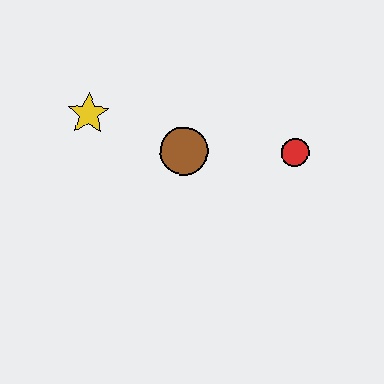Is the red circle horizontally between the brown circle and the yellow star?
No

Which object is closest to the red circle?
The brown circle is closest to the red circle.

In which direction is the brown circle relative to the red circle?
The brown circle is to the left of the red circle.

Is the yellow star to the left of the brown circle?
Yes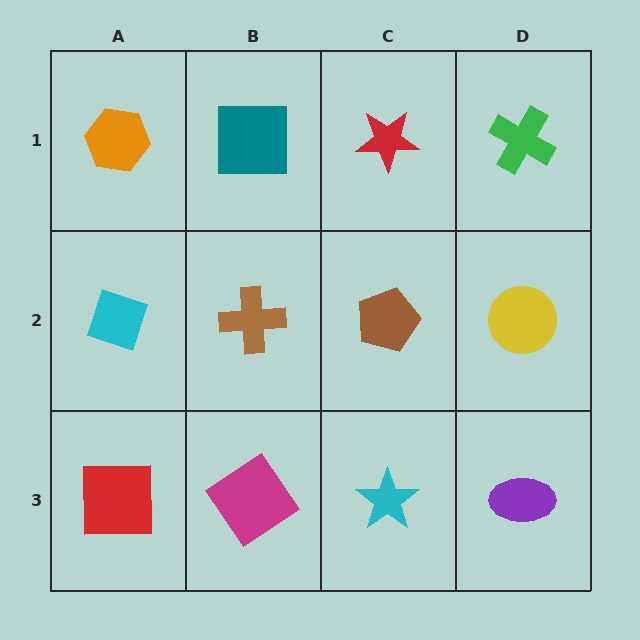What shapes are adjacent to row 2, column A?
An orange hexagon (row 1, column A), a red square (row 3, column A), a brown cross (row 2, column B).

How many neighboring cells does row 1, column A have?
2.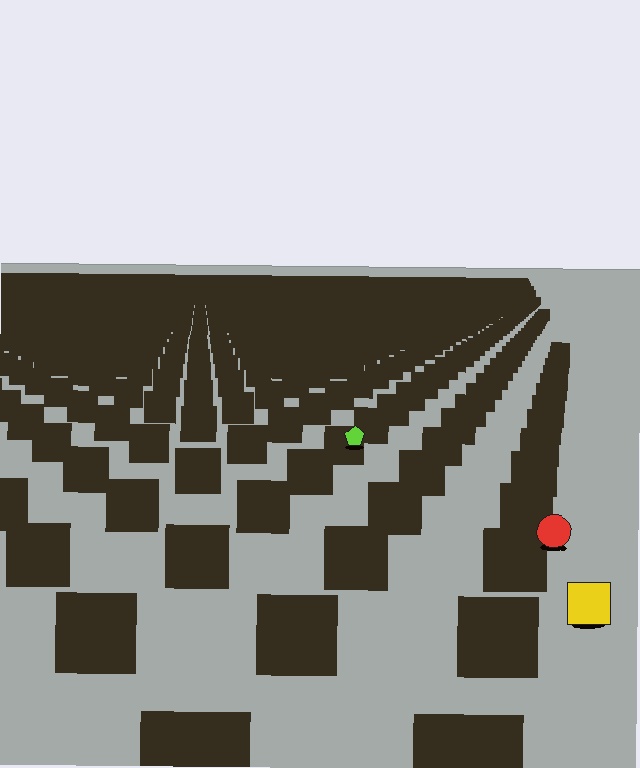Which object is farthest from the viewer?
The lime pentagon is farthest from the viewer. It appears smaller and the ground texture around it is denser.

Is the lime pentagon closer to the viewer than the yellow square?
No. The yellow square is closer — you can tell from the texture gradient: the ground texture is coarser near it.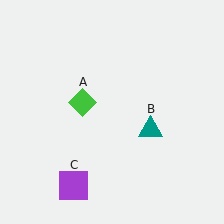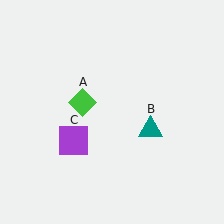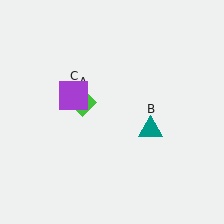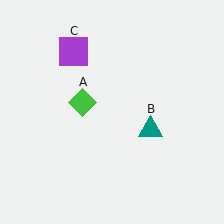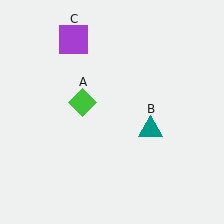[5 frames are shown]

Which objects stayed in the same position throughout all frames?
Green diamond (object A) and teal triangle (object B) remained stationary.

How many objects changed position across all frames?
1 object changed position: purple square (object C).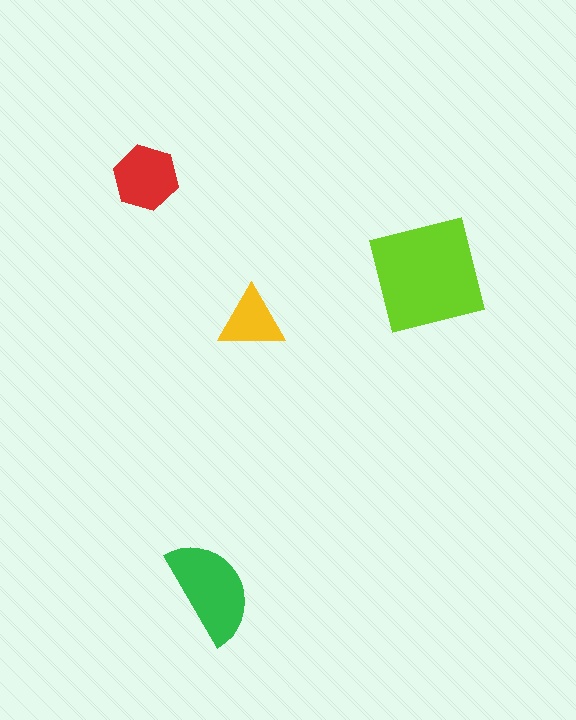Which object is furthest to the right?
The lime square is rightmost.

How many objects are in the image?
There are 4 objects in the image.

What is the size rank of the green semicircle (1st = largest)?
2nd.